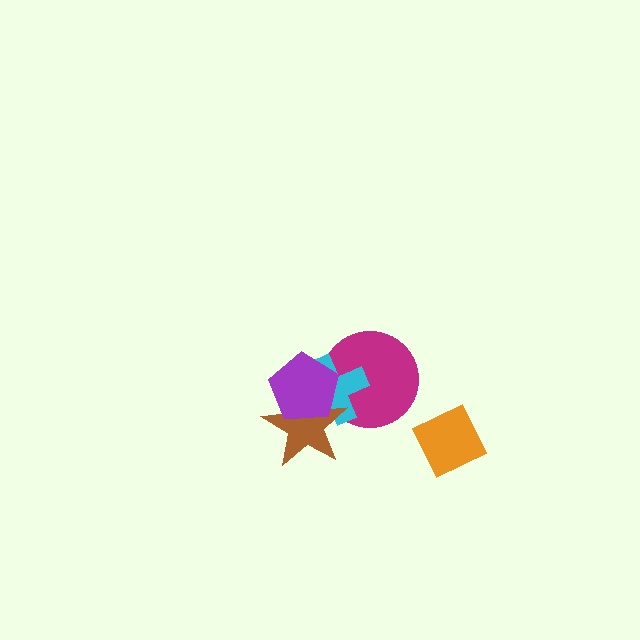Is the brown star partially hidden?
Yes, it is partially covered by another shape.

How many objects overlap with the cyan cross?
3 objects overlap with the cyan cross.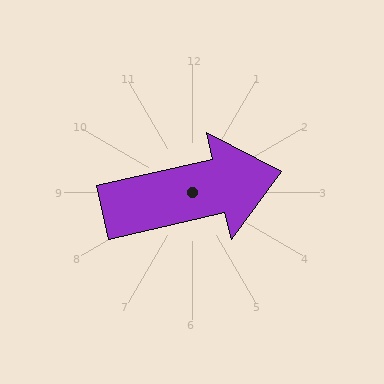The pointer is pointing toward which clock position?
Roughly 3 o'clock.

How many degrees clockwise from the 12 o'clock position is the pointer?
Approximately 77 degrees.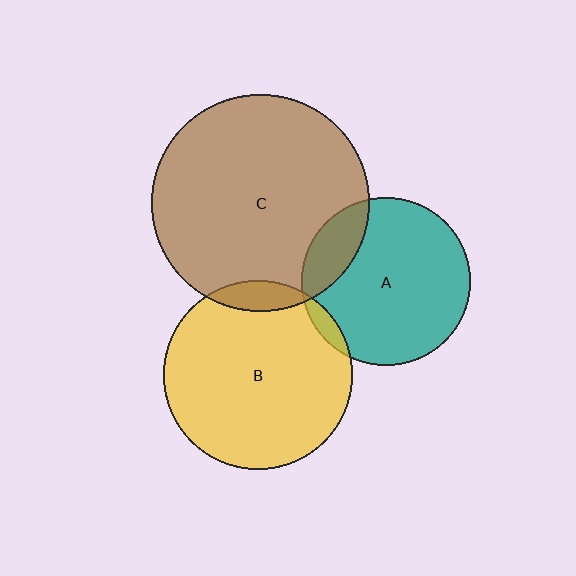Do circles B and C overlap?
Yes.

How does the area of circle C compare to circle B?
Approximately 1.3 times.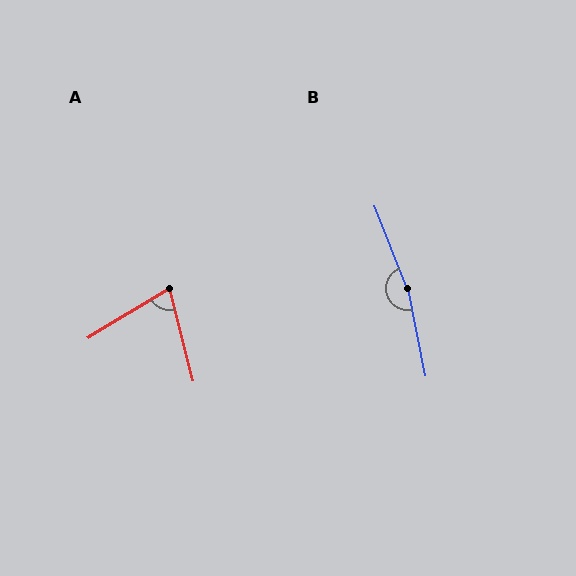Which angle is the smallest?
A, at approximately 73 degrees.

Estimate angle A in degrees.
Approximately 73 degrees.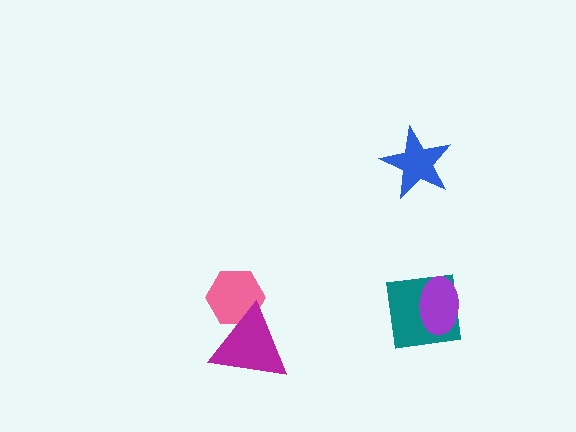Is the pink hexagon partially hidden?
Yes, it is partially covered by another shape.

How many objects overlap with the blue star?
0 objects overlap with the blue star.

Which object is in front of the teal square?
The purple ellipse is in front of the teal square.